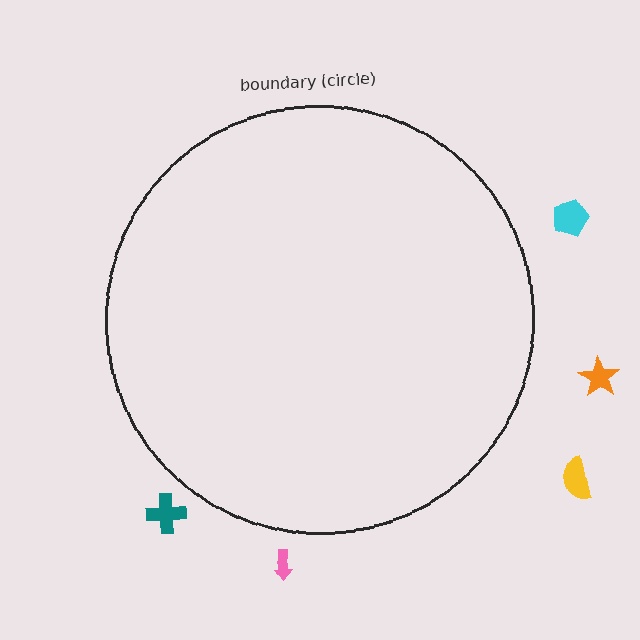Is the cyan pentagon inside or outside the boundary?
Outside.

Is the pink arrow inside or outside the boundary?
Outside.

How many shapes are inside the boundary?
0 inside, 5 outside.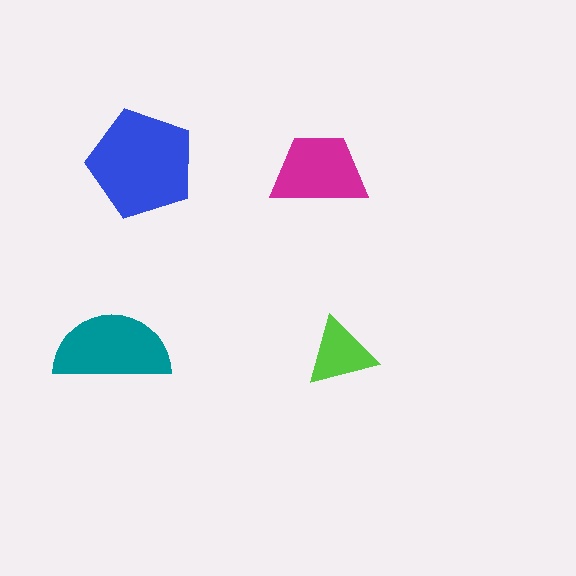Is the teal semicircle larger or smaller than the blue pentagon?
Smaller.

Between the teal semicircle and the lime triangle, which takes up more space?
The teal semicircle.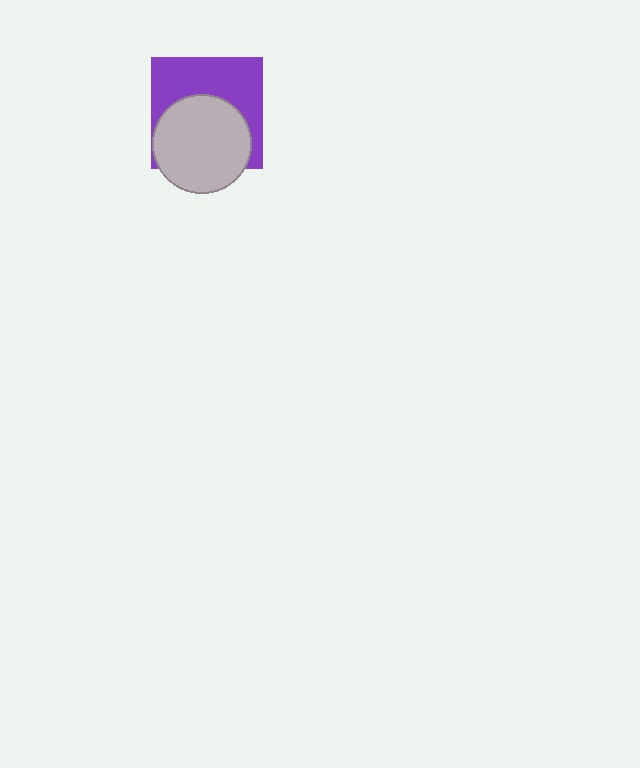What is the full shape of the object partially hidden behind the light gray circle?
The partially hidden object is a purple square.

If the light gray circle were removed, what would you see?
You would see the complete purple square.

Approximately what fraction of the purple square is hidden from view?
Roughly 51% of the purple square is hidden behind the light gray circle.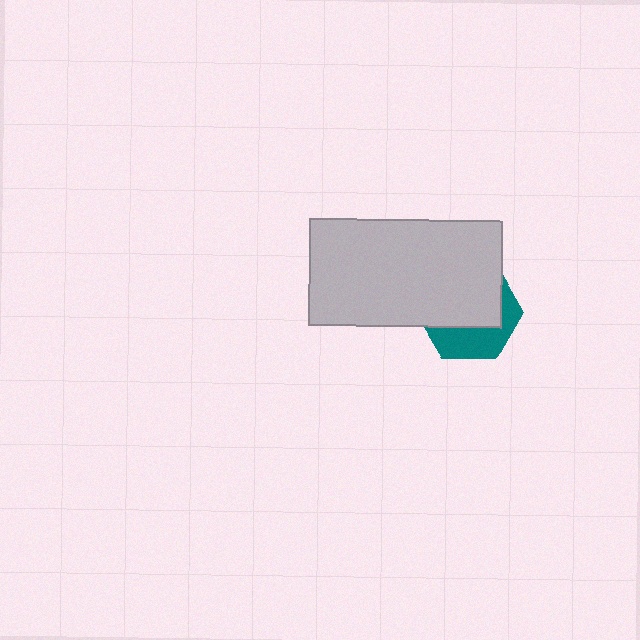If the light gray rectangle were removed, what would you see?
You would see the complete teal hexagon.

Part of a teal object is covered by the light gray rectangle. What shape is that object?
It is a hexagon.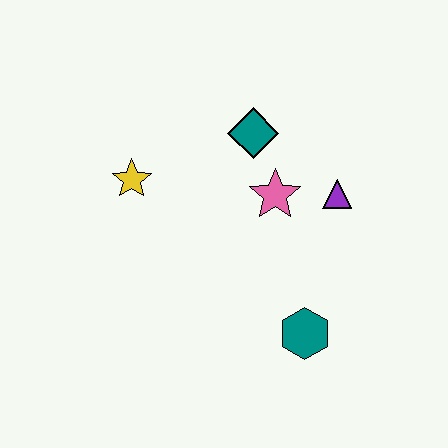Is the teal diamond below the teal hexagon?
No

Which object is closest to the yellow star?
The teal diamond is closest to the yellow star.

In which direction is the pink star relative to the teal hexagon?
The pink star is above the teal hexagon.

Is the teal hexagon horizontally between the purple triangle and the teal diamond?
Yes